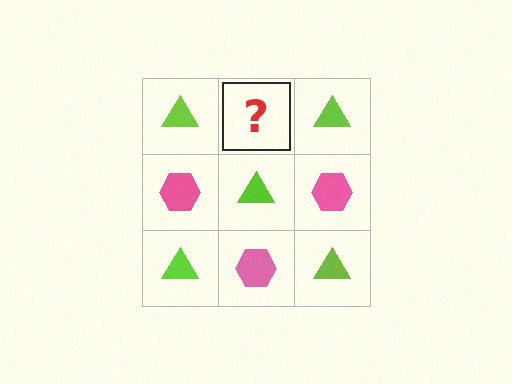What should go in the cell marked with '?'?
The missing cell should contain a pink hexagon.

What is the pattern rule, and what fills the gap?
The rule is that it alternates lime triangle and pink hexagon in a checkerboard pattern. The gap should be filled with a pink hexagon.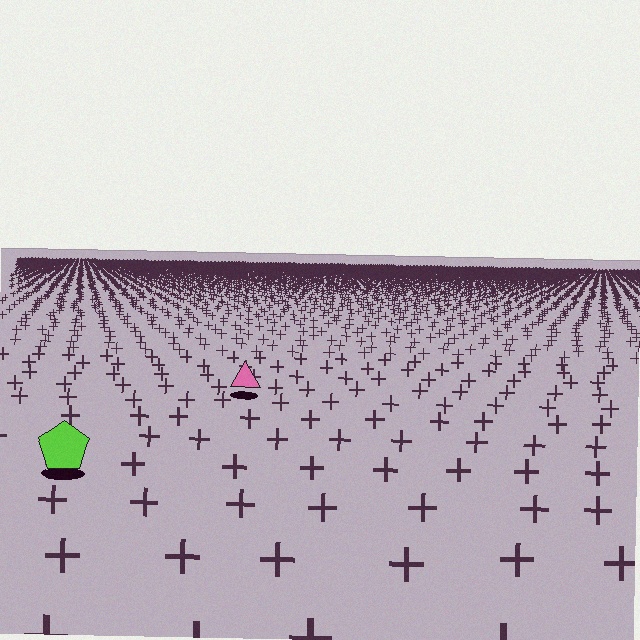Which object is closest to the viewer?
The lime pentagon is closest. The texture marks near it are larger and more spread out.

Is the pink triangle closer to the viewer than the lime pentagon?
No. The lime pentagon is closer — you can tell from the texture gradient: the ground texture is coarser near it.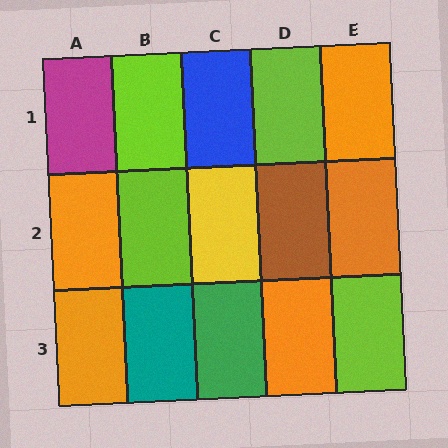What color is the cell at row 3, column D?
Orange.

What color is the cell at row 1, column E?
Orange.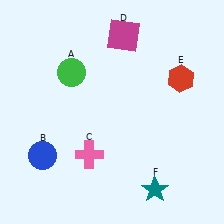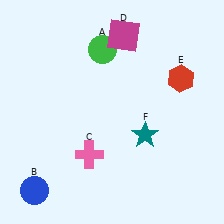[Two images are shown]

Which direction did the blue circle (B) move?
The blue circle (B) moved down.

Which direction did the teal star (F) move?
The teal star (F) moved up.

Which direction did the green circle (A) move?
The green circle (A) moved right.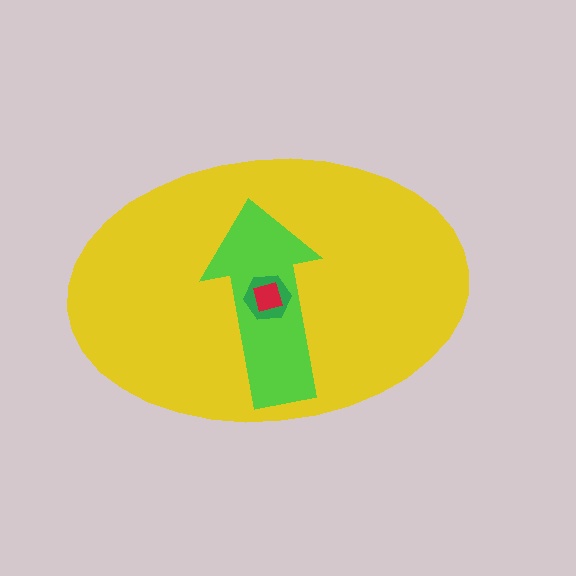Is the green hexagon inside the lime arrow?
Yes.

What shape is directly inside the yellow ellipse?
The lime arrow.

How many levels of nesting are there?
4.